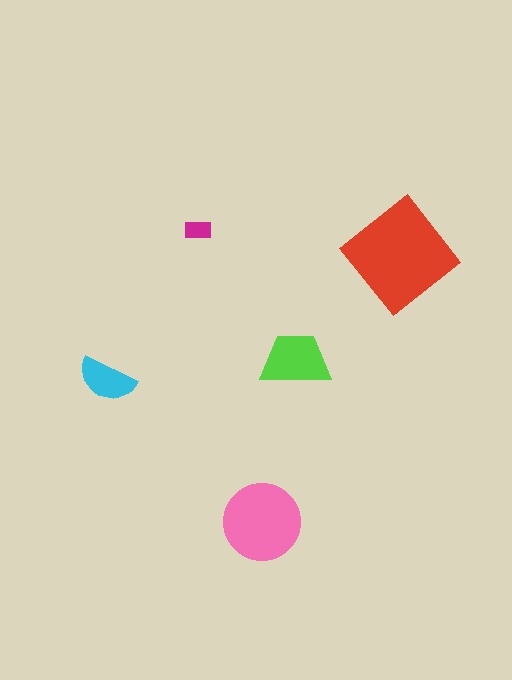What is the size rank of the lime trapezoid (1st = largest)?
3rd.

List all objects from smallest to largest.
The magenta rectangle, the cyan semicircle, the lime trapezoid, the pink circle, the red diamond.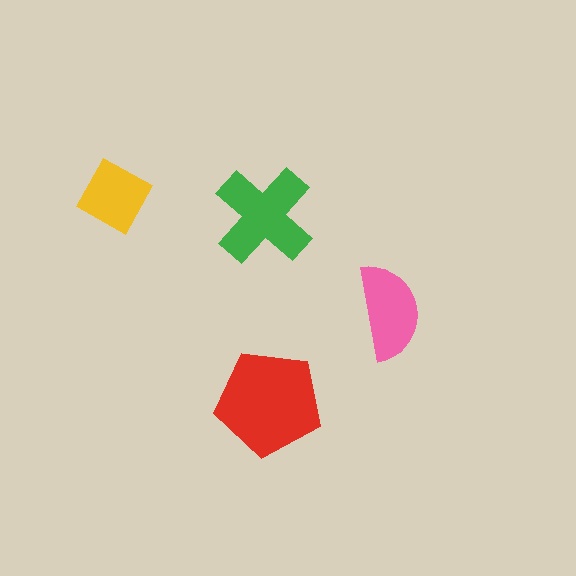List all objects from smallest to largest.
The yellow diamond, the pink semicircle, the green cross, the red pentagon.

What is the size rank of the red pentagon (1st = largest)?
1st.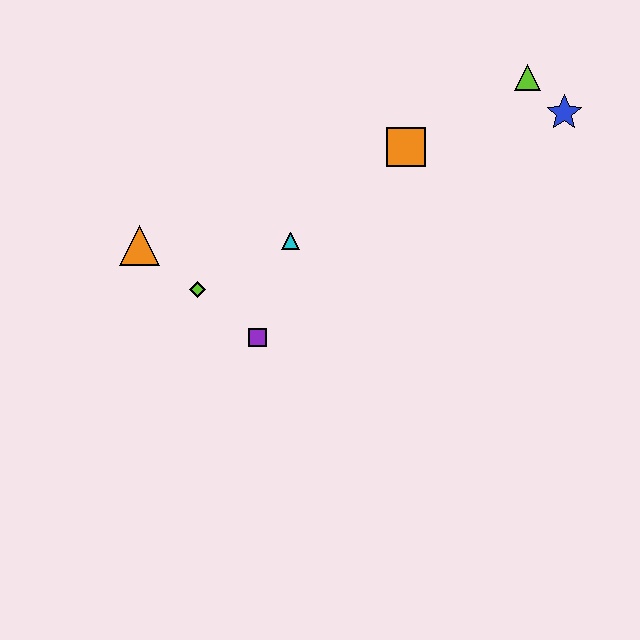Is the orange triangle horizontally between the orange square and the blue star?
No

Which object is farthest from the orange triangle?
The blue star is farthest from the orange triangle.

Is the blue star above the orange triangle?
Yes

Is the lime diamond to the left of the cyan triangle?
Yes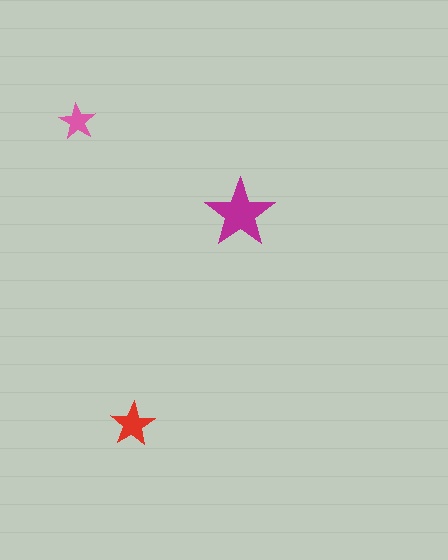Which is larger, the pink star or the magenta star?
The magenta one.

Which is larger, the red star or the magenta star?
The magenta one.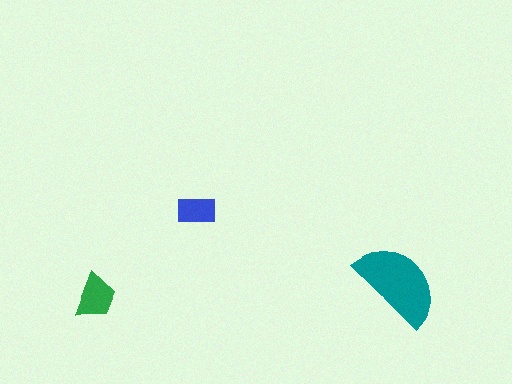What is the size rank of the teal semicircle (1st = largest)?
1st.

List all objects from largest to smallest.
The teal semicircle, the green trapezoid, the blue rectangle.